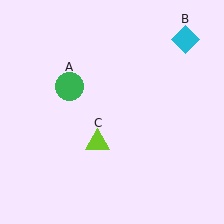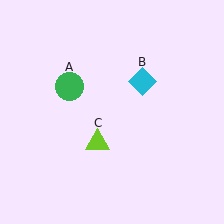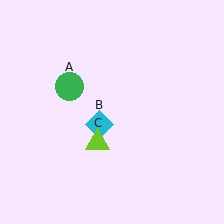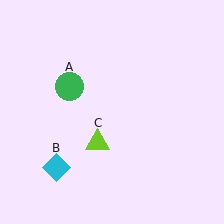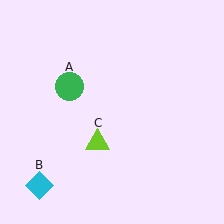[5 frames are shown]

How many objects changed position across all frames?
1 object changed position: cyan diamond (object B).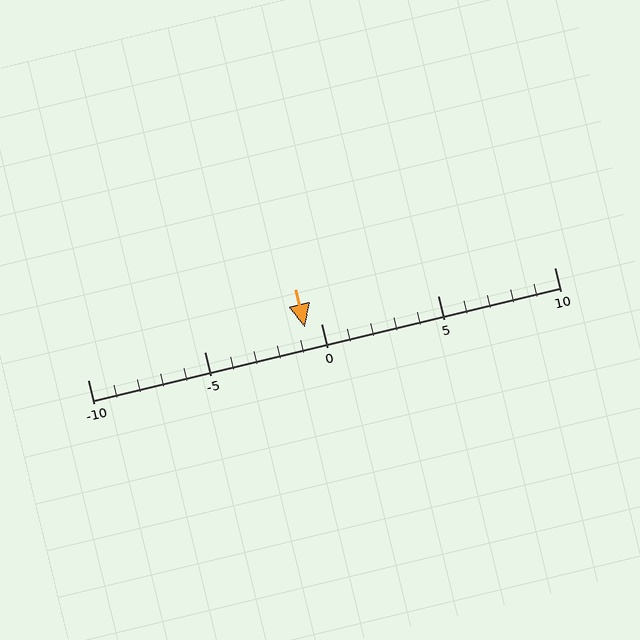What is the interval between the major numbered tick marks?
The major tick marks are spaced 5 units apart.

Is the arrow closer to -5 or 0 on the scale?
The arrow is closer to 0.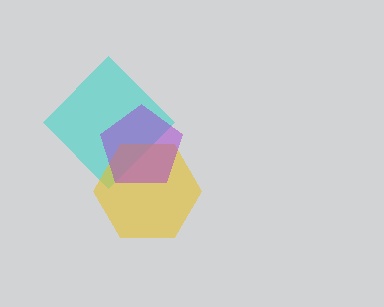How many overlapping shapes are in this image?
There are 3 overlapping shapes in the image.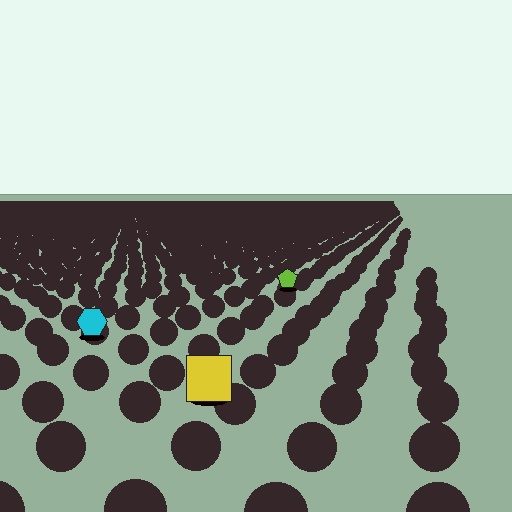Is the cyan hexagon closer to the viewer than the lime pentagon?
Yes. The cyan hexagon is closer — you can tell from the texture gradient: the ground texture is coarser near it.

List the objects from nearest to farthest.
From nearest to farthest: the yellow square, the cyan hexagon, the lime pentagon.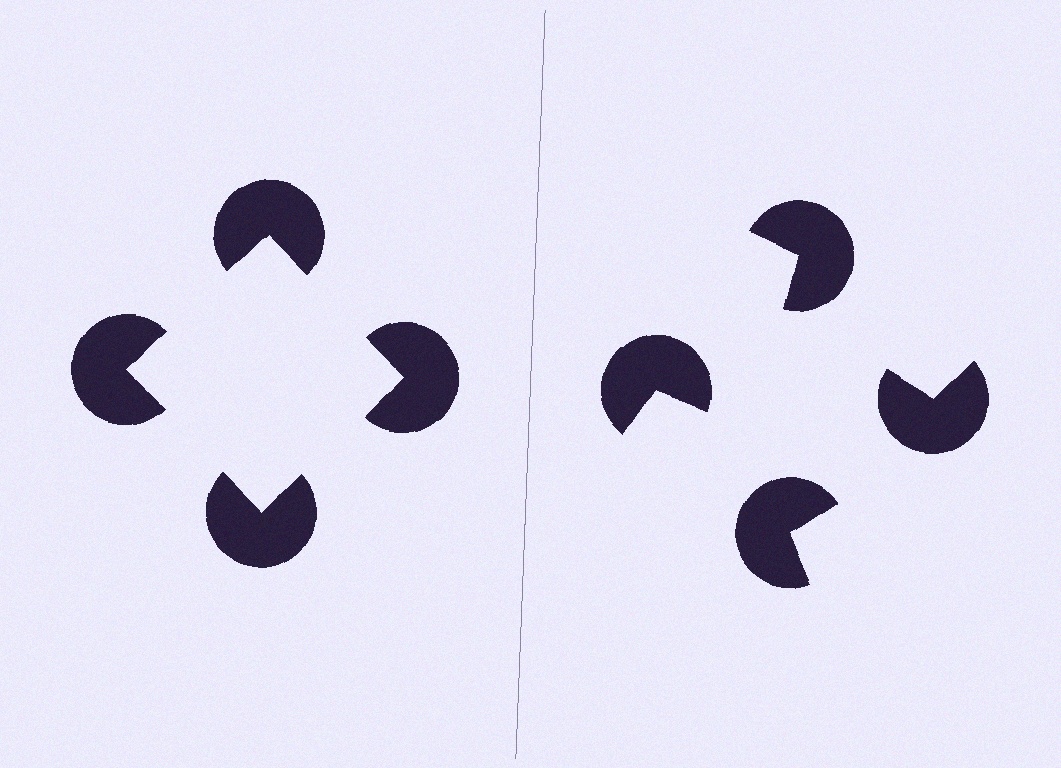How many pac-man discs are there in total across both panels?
8 — 4 on each side.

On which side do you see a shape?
An illusory square appears on the left side. On the right side the wedge cuts are rotated, so no coherent shape forms.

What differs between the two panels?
The pac-man discs are positioned identically on both sides; only the wedge orientations differ. On the left they align to a square; on the right they are misaligned.